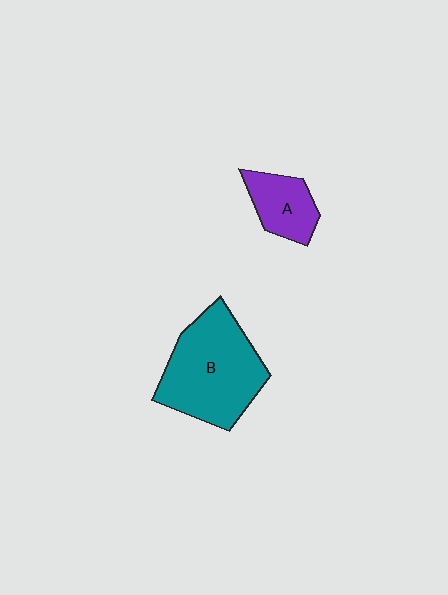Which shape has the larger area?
Shape B (teal).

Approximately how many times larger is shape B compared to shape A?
Approximately 2.4 times.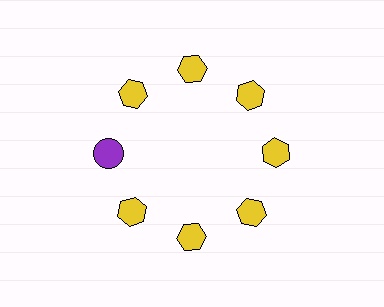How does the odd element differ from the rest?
It differs in both color (purple instead of yellow) and shape (circle instead of hexagon).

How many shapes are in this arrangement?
There are 8 shapes arranged in a ring pattern.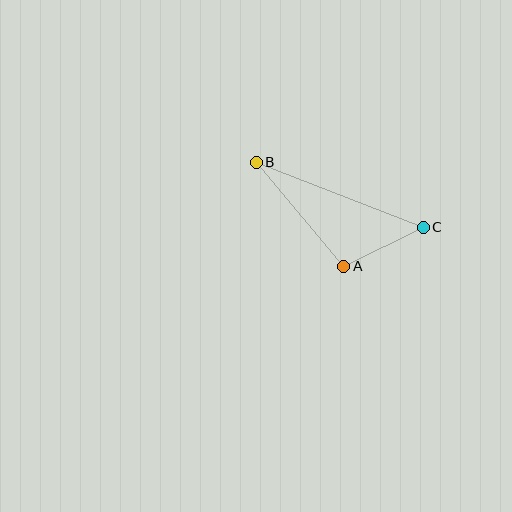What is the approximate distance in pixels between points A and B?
The distance between A and B is approximately 136 pixels.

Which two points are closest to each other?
Points A and C are closest to each other.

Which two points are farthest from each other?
Points B and C are farthest from each other.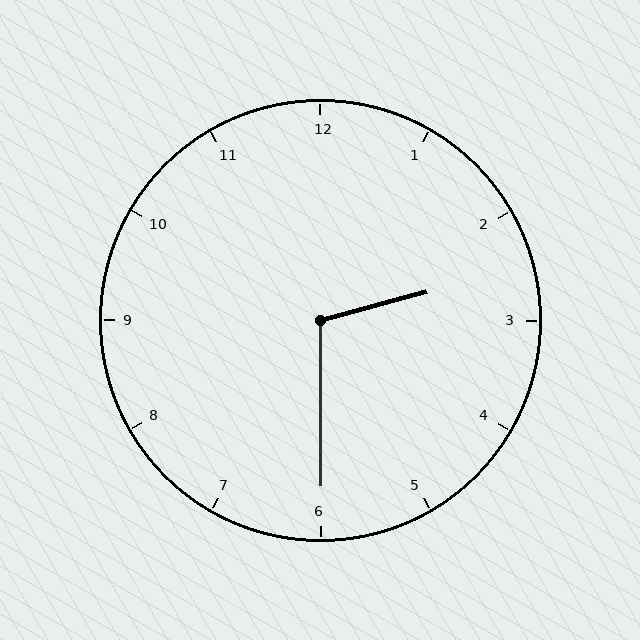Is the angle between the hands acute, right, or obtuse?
It is obtuse.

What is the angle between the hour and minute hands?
Approximately 105 degrees.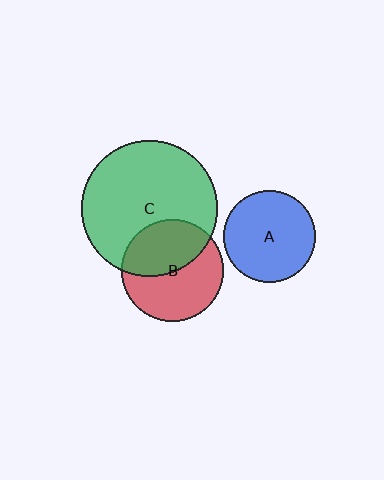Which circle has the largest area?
Circle C (green).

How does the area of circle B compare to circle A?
Approximately 1.2 times.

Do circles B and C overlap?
Yes.